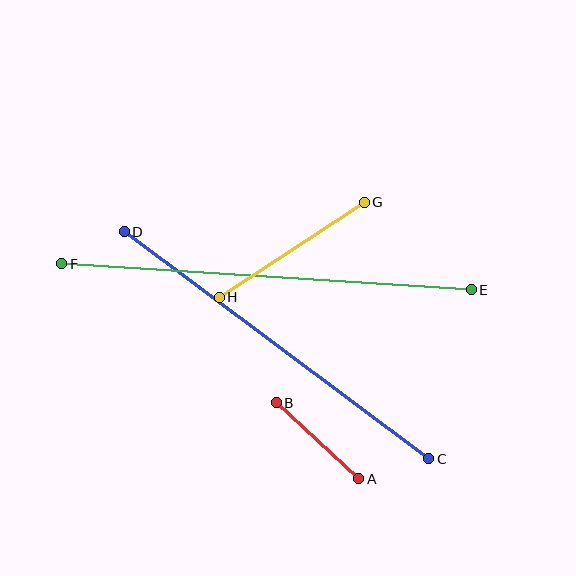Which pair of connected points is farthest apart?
Points E and F are farthest apart.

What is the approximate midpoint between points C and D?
The midpoint is at approximately (276, 345) pixels.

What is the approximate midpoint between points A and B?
The midpoint is at approximately (317, 441) pixels.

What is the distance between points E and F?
The distance is approximately 411 pixels.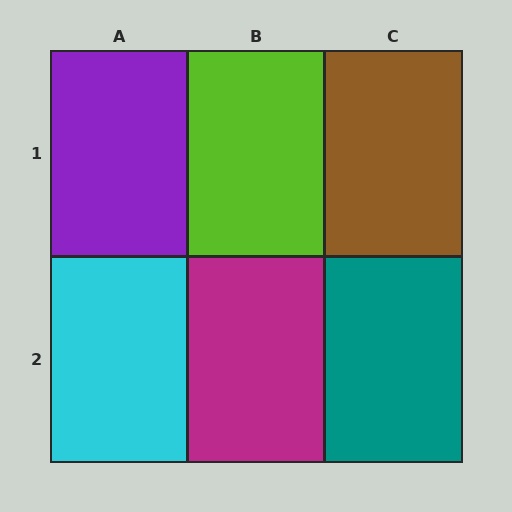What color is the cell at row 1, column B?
Lime.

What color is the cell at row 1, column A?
Purple.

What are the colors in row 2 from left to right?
Cyan, magenta, teal.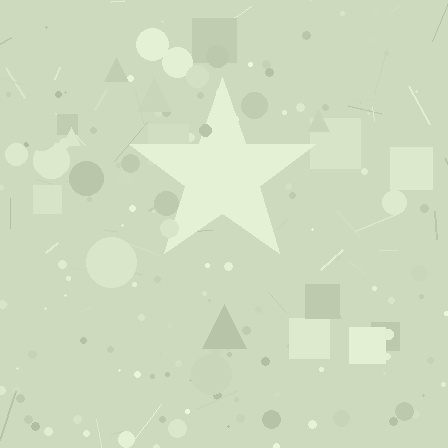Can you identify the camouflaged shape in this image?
The camouflaged shape is a star.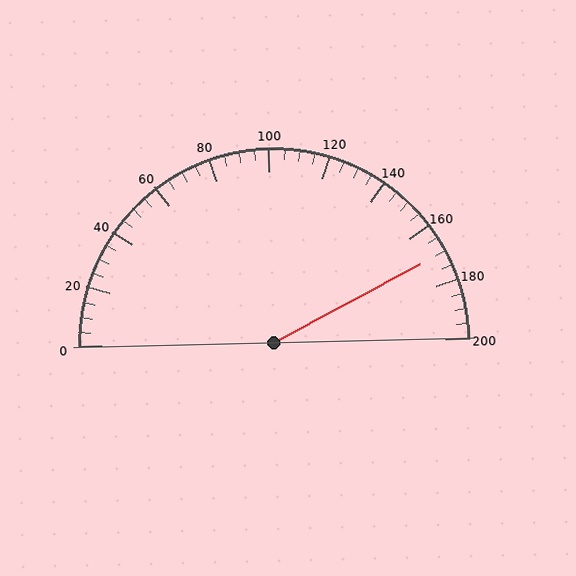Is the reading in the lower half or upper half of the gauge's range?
The reading is in the upper half of the range (0 to 200).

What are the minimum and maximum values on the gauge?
The gauge ranges from 0 to 200.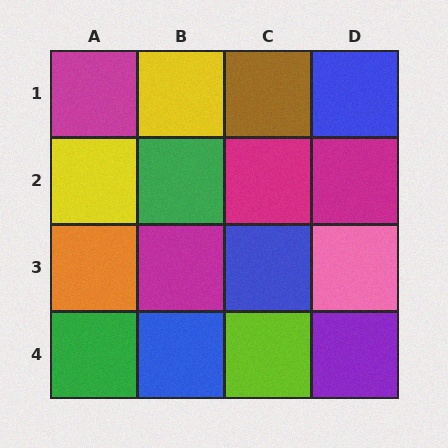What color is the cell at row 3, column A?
Orange.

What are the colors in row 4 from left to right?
Green, blue, lime, purple.